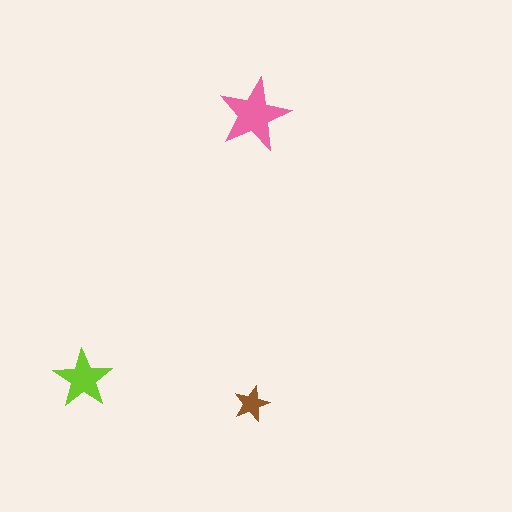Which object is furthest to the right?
The pink star is rightmost.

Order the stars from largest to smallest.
the pink one, the lime one, the brown one.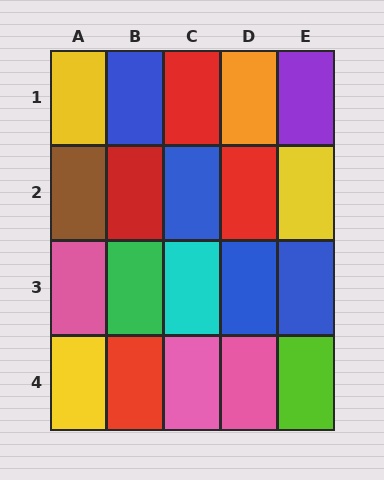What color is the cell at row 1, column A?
Yellow.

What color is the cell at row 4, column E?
Lime.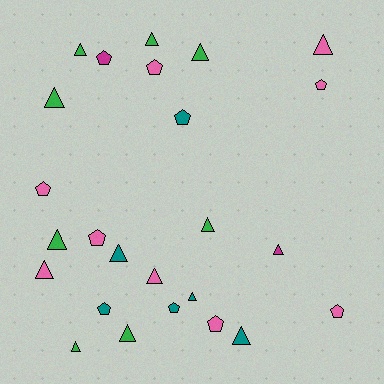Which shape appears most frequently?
Triangle, with 15 objects.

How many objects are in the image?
There are 25 objects.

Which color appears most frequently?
Pink, with 9 objects.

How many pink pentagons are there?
There are 6 pink pentagons.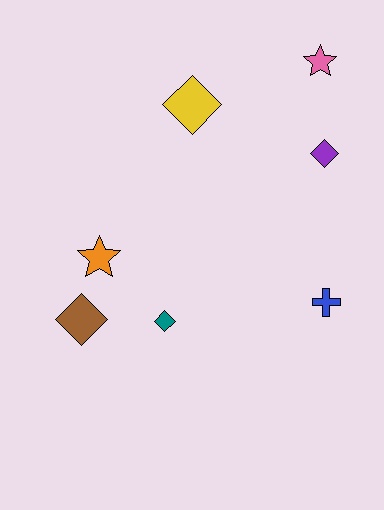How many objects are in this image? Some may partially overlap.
There are 7 objects.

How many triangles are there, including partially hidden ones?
There are no triangles.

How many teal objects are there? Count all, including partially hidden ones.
There is 1 teal object.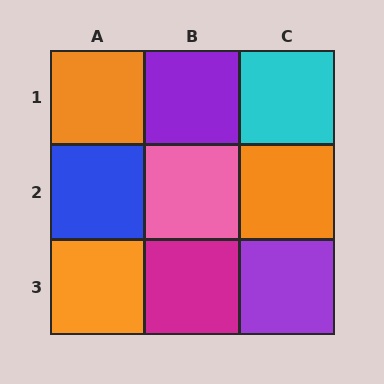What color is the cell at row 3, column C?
Purple.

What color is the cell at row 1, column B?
Purple.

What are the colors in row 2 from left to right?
Blue, pink, orange.